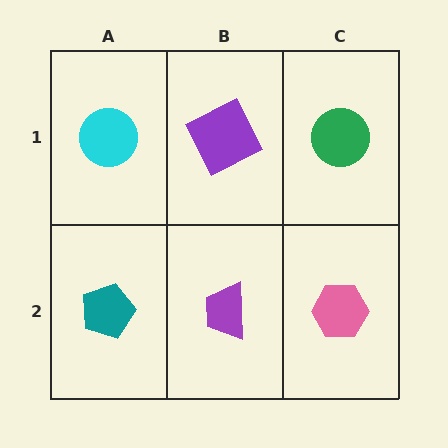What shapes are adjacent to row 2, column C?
A green circle (row 1, column C), a purple trapezoid (row 2, column B).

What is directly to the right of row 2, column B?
A pink hexagon.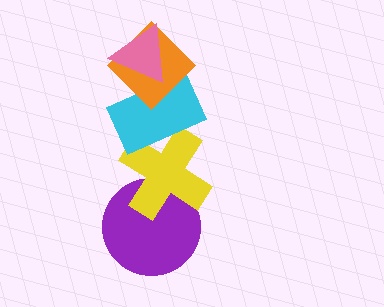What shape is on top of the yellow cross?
The cyan rectangle is on top of the yellow cross.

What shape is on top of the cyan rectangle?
The orange diamond is on top of the cyan rectangle.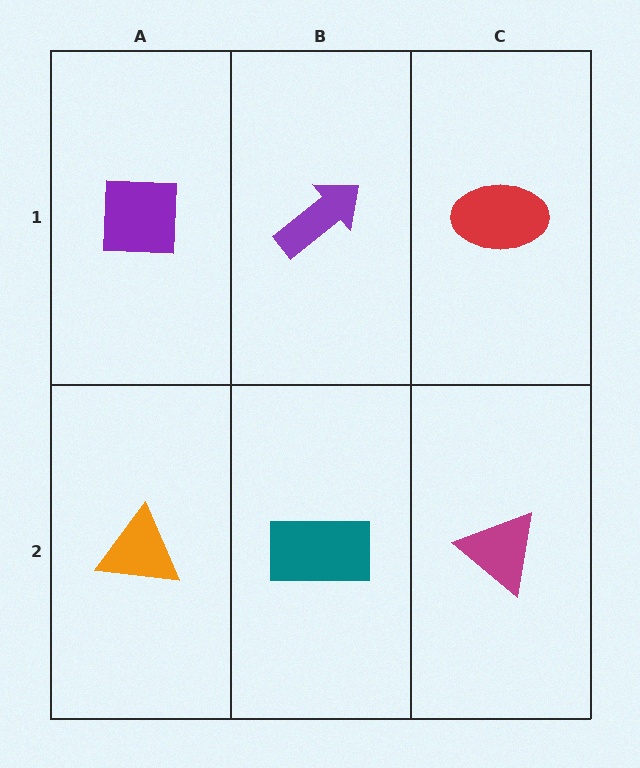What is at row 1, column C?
A red ellipse.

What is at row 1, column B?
A purple arrow.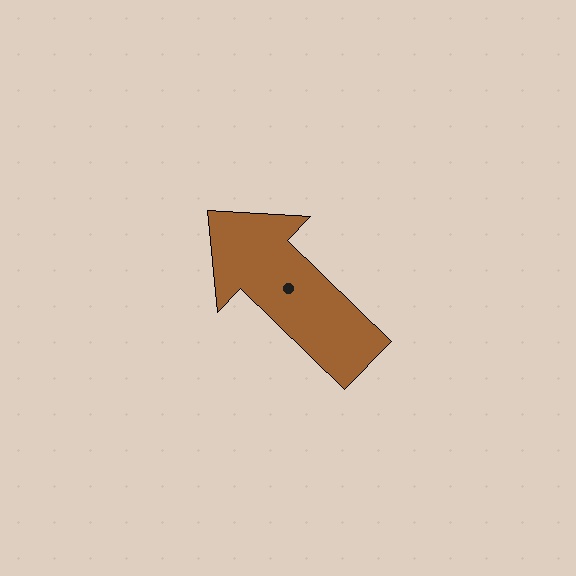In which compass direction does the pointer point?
Northwest.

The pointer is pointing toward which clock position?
Roughly 10 o'clock.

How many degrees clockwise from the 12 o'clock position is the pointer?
Approximately 314 degrees.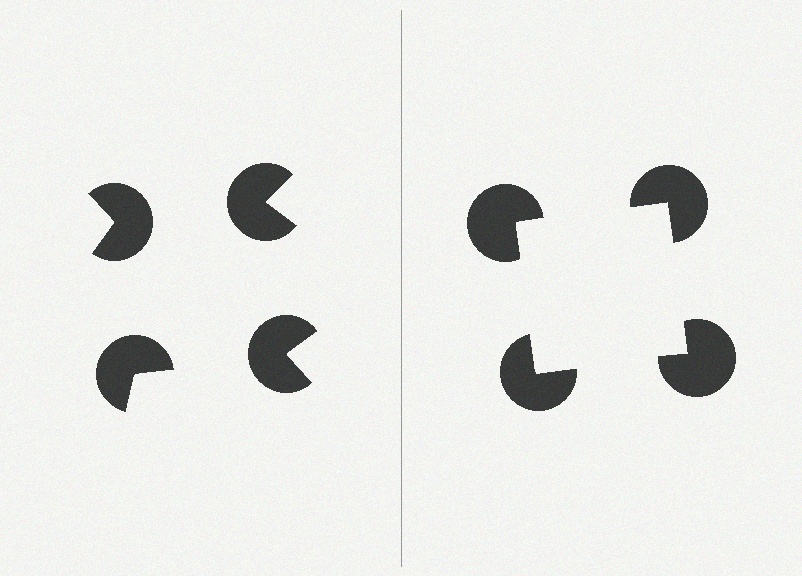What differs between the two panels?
The pac-man discs are positioned identically on both sides; only the wedge orientations differ. On the right they align to a square; on the left they are misaligned.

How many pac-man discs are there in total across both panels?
8 — 4 on each side.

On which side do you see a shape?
An illusory square appears on the right side. On the left side the wedge cuts are rotated, so no coherent shape forms.